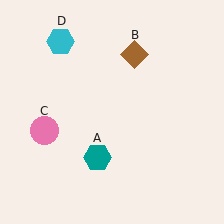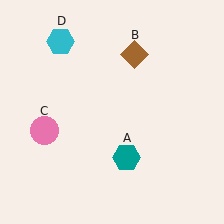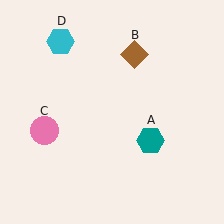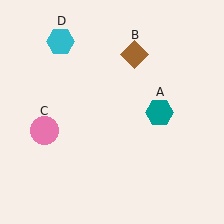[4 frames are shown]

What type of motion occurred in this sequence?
The teal hexagon (object A) rotated counterclockwise around the center of the scene.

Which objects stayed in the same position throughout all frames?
Brown diamond (object B) and pink circle (object C) and cyan hexagon (object D) remained stationary.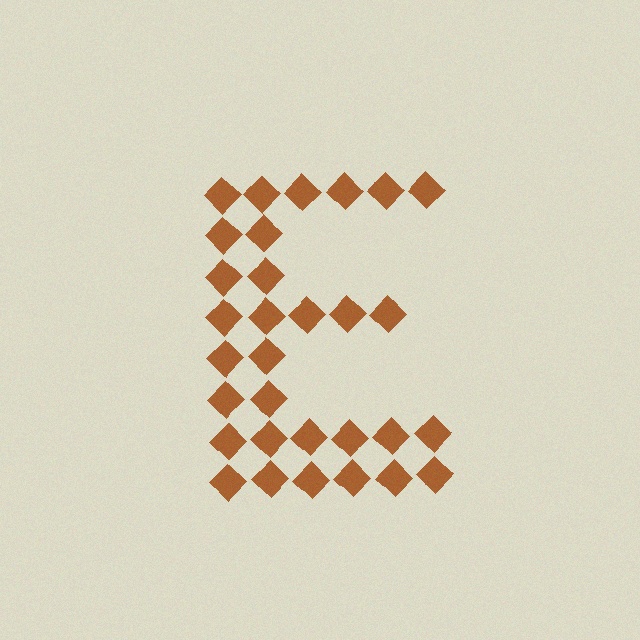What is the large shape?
The large shape is the letter E.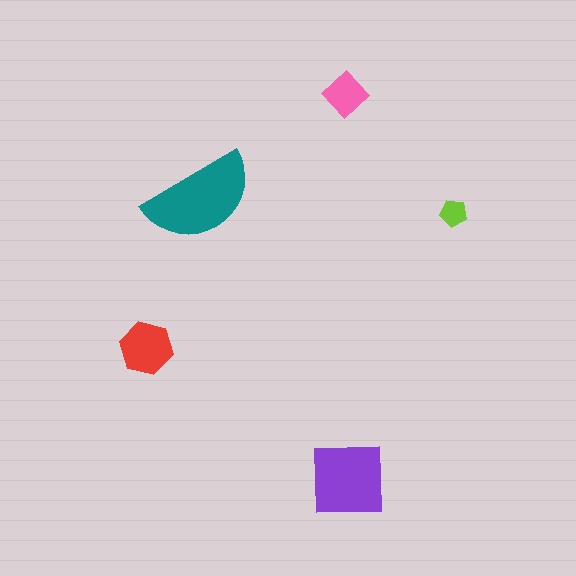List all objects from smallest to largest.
The lime pentagon, the pink diamond, the red hexagon, the purple square, the teal semicircle.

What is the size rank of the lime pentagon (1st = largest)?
5th.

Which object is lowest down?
The purple square is bottommost.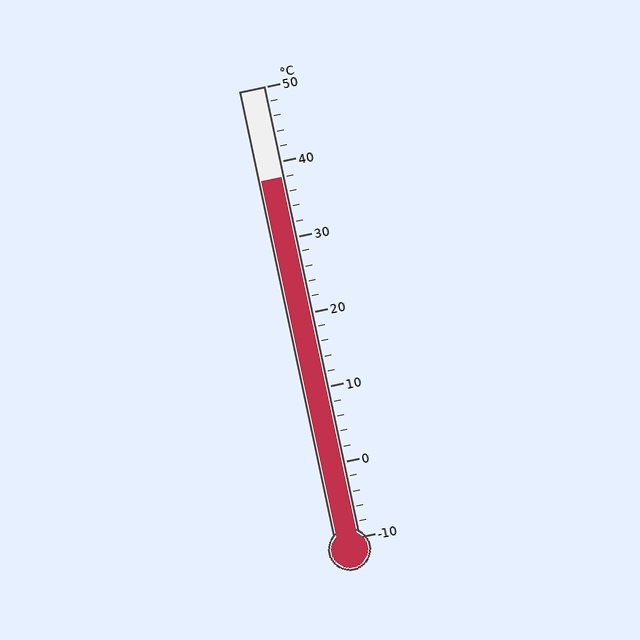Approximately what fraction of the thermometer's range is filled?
The thermometer is filled to approximately 80% of its range.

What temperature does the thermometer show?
The thermometer shows approximately 38°C.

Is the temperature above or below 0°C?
The temperature is above 0°C.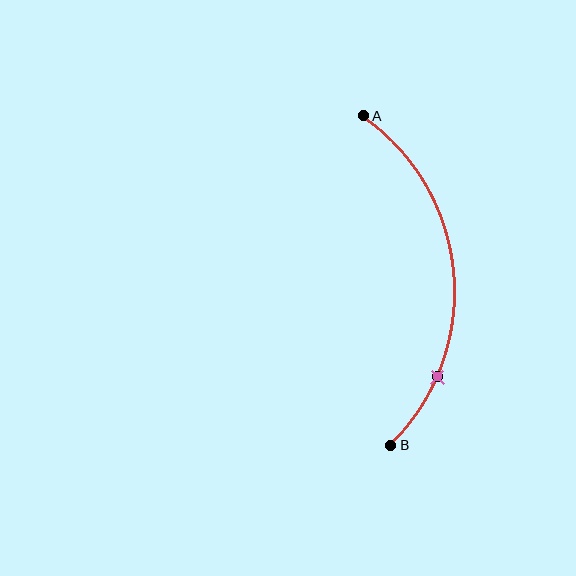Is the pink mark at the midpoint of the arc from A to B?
No. The pink mark lies on the arc but is closer to endpoint B. The arc midpoint would be at the point on the curve equidistant along the arc from both A and B.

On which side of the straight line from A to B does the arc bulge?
The arc bulges to the right of the straight line connecting A and B.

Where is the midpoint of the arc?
The arc midpoint is the point on the curve farthest from the straight line joining A and B. It sits to the right of that line.